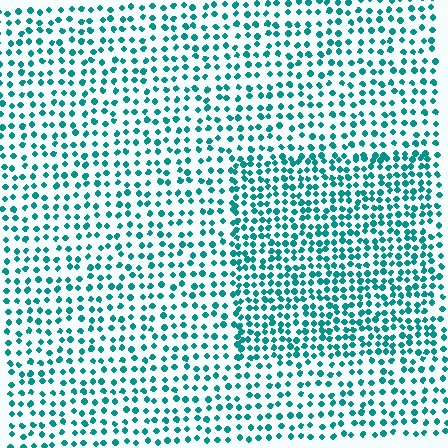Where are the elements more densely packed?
The elements are more densely packed inside the rectangle boundary.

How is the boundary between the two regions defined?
The boundary is defined by a change in element density (approximately 1.6x ratio). All elements are the same color, size, and shape.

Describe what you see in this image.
The image contains small teal elements arranged at two different densities. A rectangle-shaped region is visible where the elements are more densely packed than the surrounding area.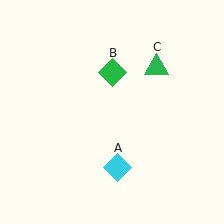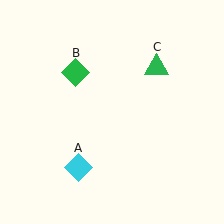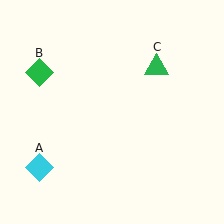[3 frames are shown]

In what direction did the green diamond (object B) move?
The green diamond (object B) moved left.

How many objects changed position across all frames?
2 objects changed position: cyan diamond (object A), green diamond (object B).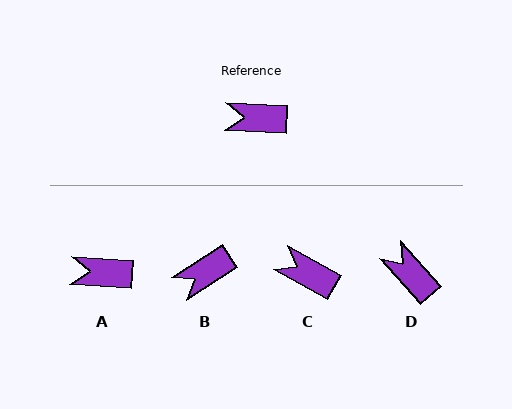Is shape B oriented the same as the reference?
No, it is off by about 36 degrees.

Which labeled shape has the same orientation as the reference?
A.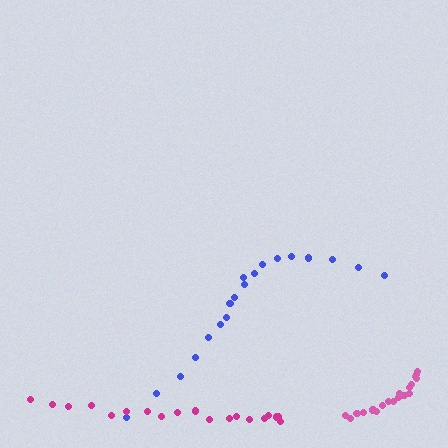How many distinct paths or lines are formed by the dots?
There are 3 distinct paths.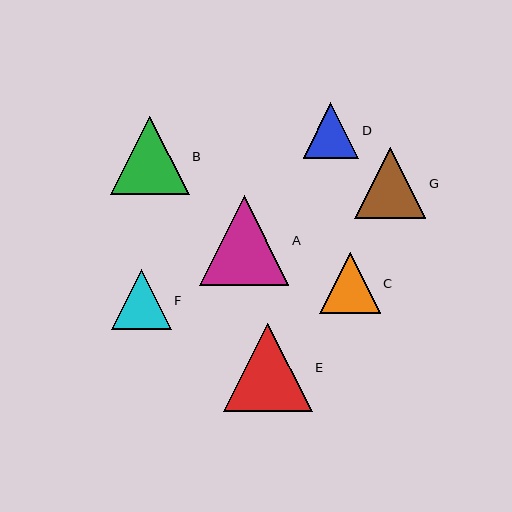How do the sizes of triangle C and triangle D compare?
Triangle C and triangle D are approximately the same size.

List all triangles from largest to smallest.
From largest to smallest: A, E, B, G, C, F, D.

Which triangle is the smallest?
Triangle D is the smallest with a size of approximately 56 pixels.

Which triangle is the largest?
Triangle A is the largest with a size of approximately 90 pixels.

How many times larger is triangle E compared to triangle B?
Triangle E is approximately 1.1 times the size of triangle B.